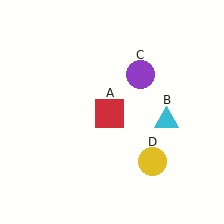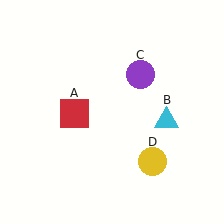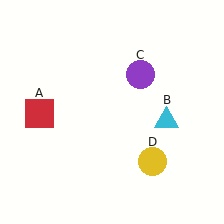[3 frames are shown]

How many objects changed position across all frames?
1 object changed position: red square (object A).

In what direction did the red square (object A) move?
The red square (object A) moved left.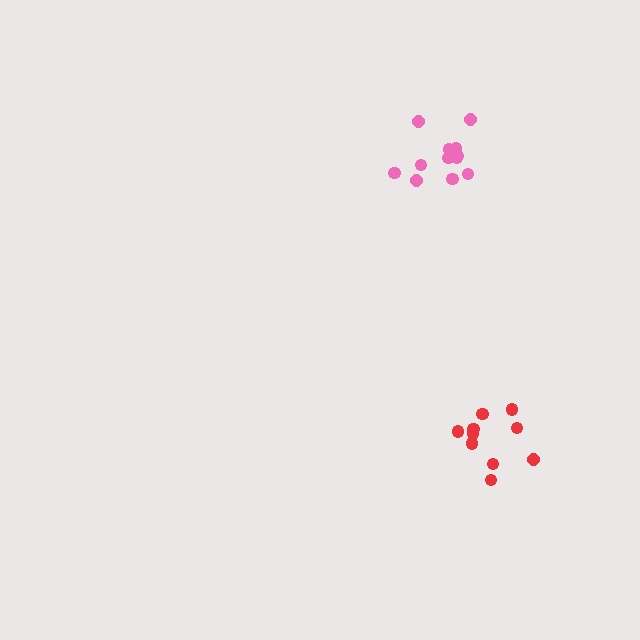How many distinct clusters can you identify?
There are 2 distinct clusters.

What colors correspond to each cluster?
The clusters are colored: pink, red.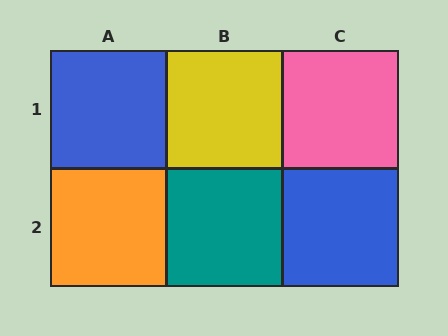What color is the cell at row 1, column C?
Pink.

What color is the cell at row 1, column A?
Blue.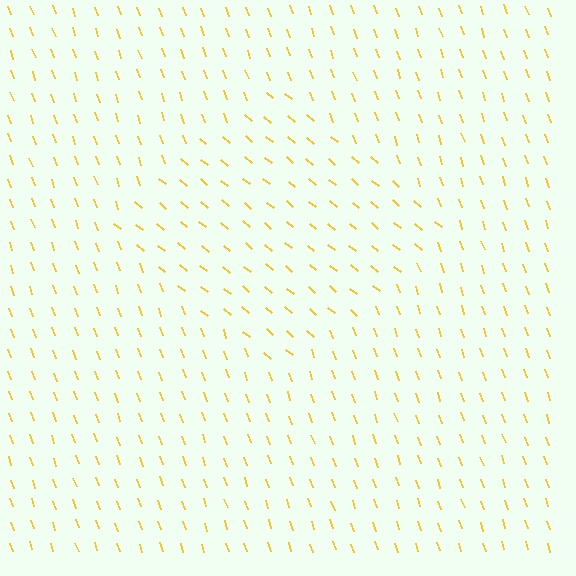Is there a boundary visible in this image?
Yes, there is a texture boundary formed by a change in line orientation.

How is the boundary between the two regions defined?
The boundary is defined purely by a change in line orientation (approximately 31 degrees difference). All lines are the same color and thickness.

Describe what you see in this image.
The image is filled with small yellow line segments. A diamond region in the image has lines oriented differently from the surrounding lines, creating a visible texture boundary.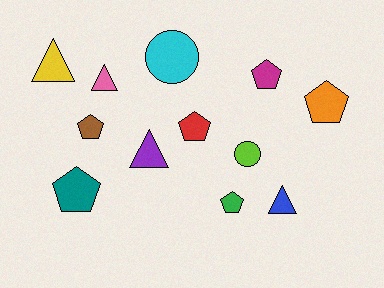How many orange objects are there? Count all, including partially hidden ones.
There is 1 orange object.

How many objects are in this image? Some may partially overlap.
There are 12 objects.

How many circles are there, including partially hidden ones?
There are 2 circles.